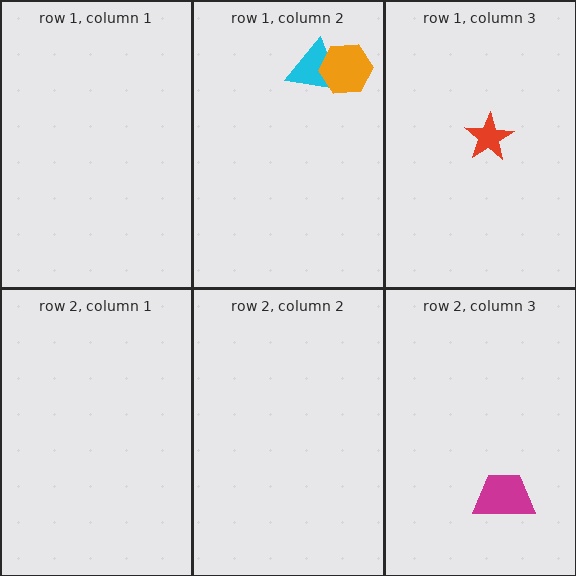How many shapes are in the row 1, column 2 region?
2.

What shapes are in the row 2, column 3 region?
The magenta trapezoid.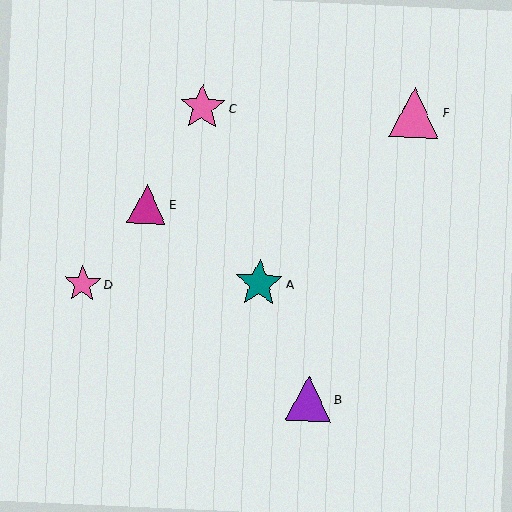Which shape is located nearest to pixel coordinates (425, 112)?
The pink triangle (labeled F) at (415, 112) is nearest to that location.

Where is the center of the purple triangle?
The center of the purple triangle is at (309, 399).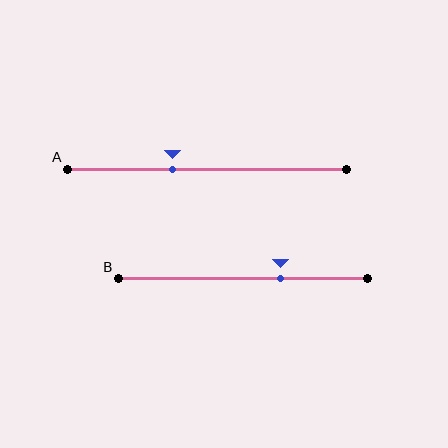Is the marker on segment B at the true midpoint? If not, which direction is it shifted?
No, the marker on segment B is shifted to the right by about 15% of the segment length.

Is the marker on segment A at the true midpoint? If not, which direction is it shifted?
No, the marker on segment A is shifted to the left by about 12% of the segment length.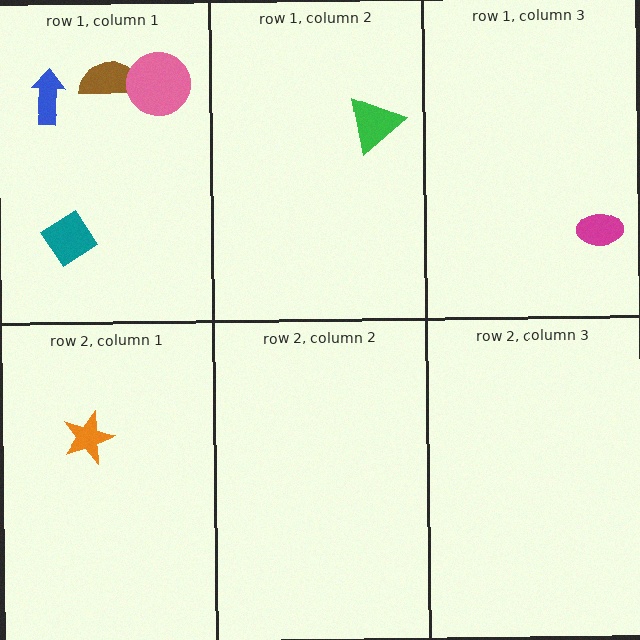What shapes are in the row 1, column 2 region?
The green triangle.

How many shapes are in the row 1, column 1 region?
4.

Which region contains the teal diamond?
The row 1, column 1 region.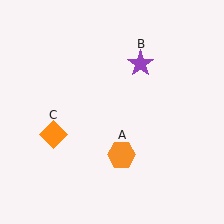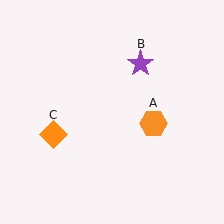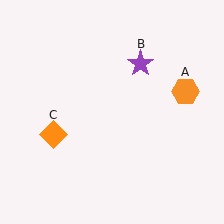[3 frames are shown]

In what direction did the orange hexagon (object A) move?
The orange hexagon (object A) moved up and to the right.